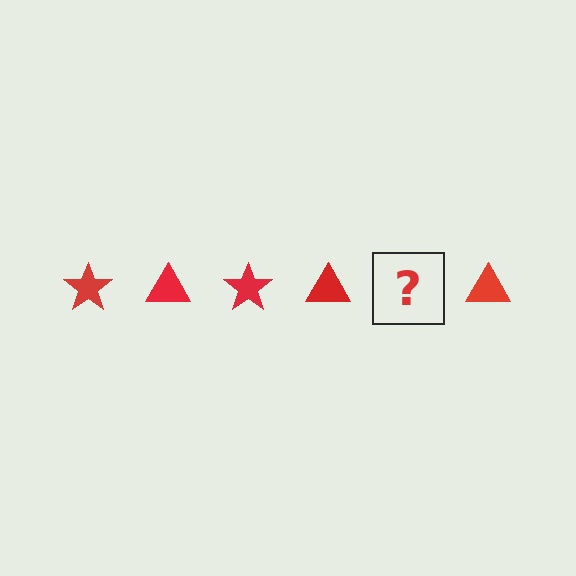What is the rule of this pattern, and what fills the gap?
The rule is that the pattern cycles through star, triangle shapes in red. The gap should be filled with a red star.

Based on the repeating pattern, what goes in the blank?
The blank should be a red star.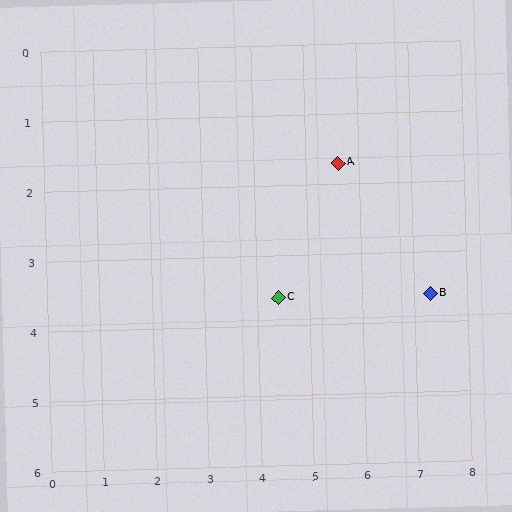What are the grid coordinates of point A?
Point A is at approximately (5.6, 1.7).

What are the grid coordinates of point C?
Point C is at approximately (4.4, 3.6).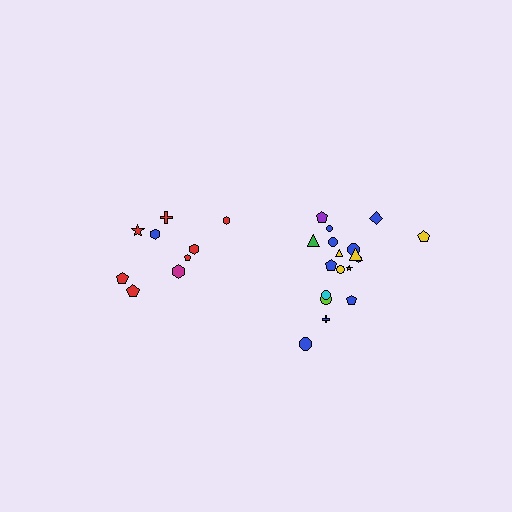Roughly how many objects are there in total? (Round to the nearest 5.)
Roughly 30 objects in total.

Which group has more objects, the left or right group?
The right group.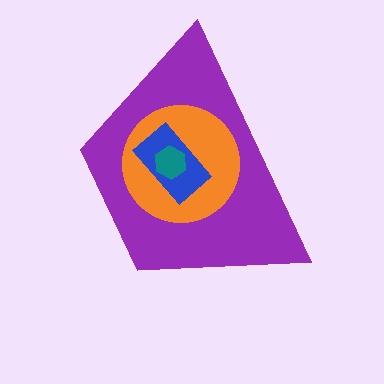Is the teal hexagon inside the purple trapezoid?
Yes.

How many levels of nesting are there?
4.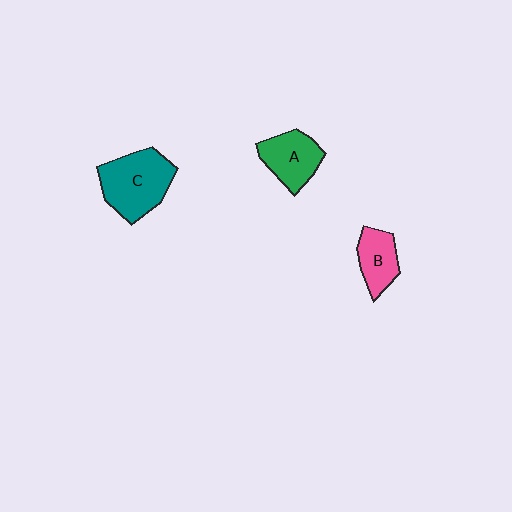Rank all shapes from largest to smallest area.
From largest to smallest: C (teal), A (green), B (pink).